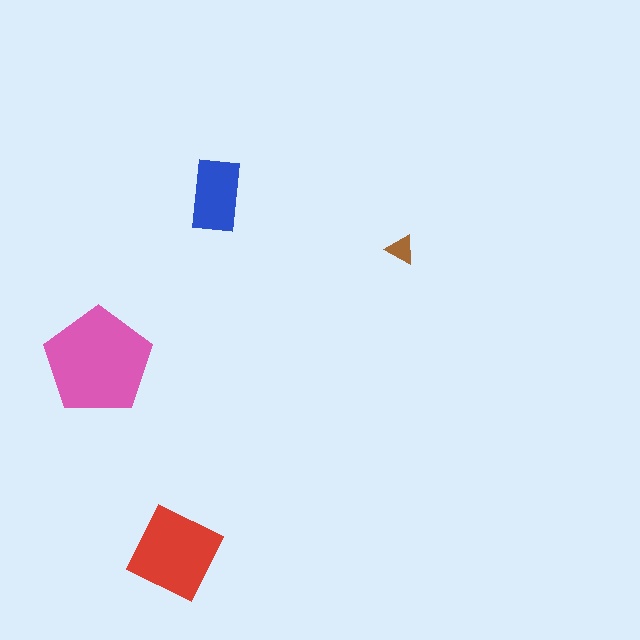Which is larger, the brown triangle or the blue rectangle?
The blue rectangle.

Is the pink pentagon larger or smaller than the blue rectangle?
Larger.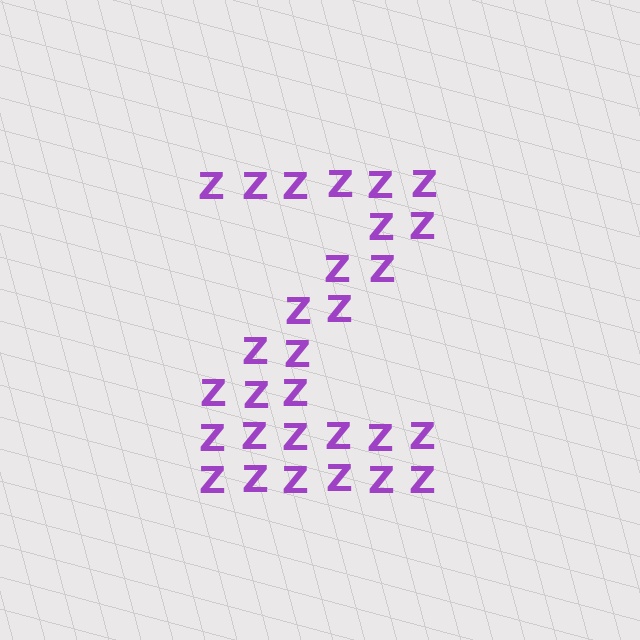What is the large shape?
The large shape is the letter Z.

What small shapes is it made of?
It is made of small letter Z's.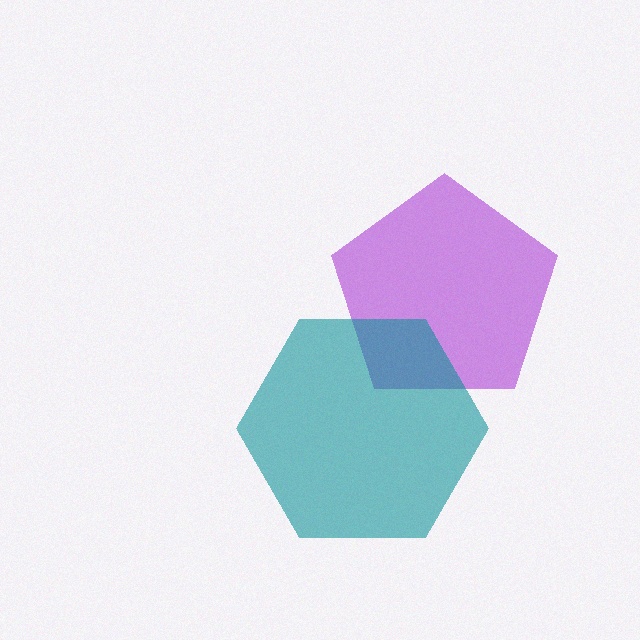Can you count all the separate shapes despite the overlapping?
Yes, there are 2 separate shapes.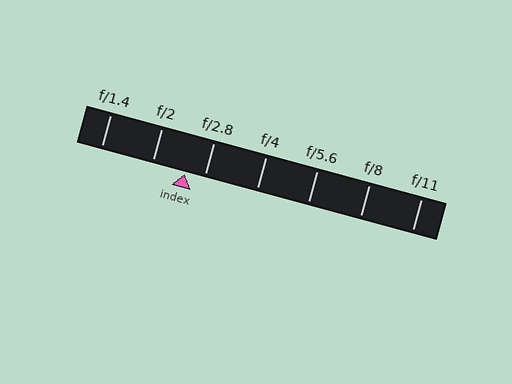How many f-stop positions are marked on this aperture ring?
There are 7 f-stop positions marked.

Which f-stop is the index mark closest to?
The index mark is closest to f/2.8.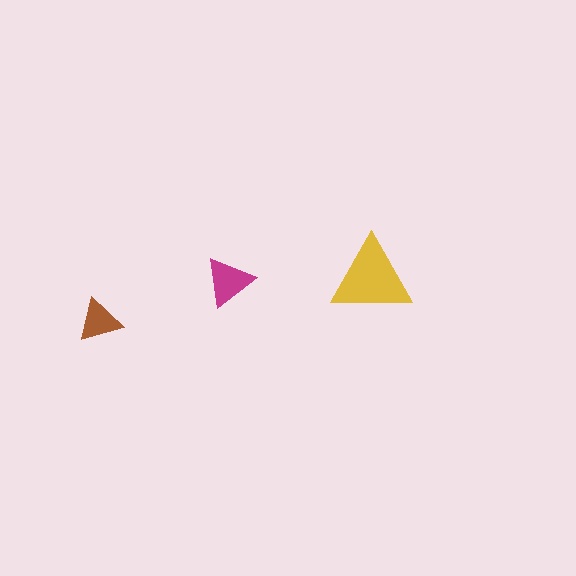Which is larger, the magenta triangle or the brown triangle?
The magenta one.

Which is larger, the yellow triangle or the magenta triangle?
The yellow one.